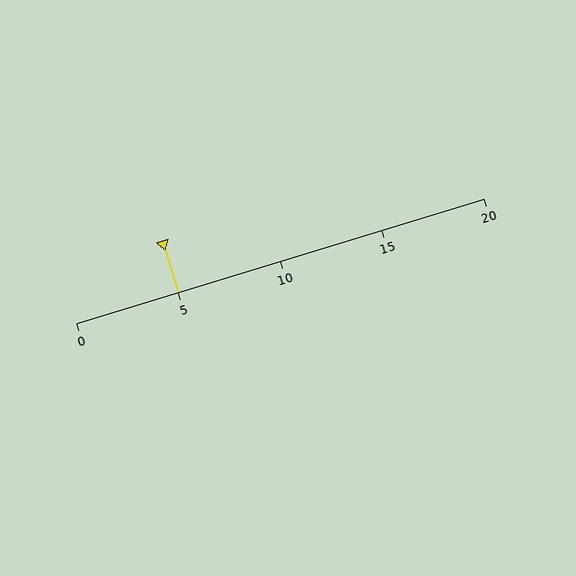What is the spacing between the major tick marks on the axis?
The major ticks are spaced 5 apart.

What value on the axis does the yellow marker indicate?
The marker indicates approximately 5.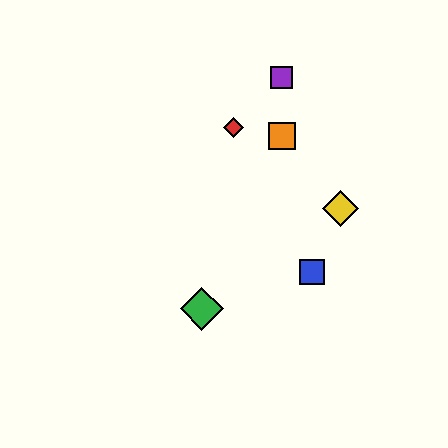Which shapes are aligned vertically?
The purple square, the orange square are aligned vertically.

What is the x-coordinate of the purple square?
The purple square is at x≈282.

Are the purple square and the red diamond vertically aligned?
No, the purple square is at x≈282 and the red diamond is at x≈233.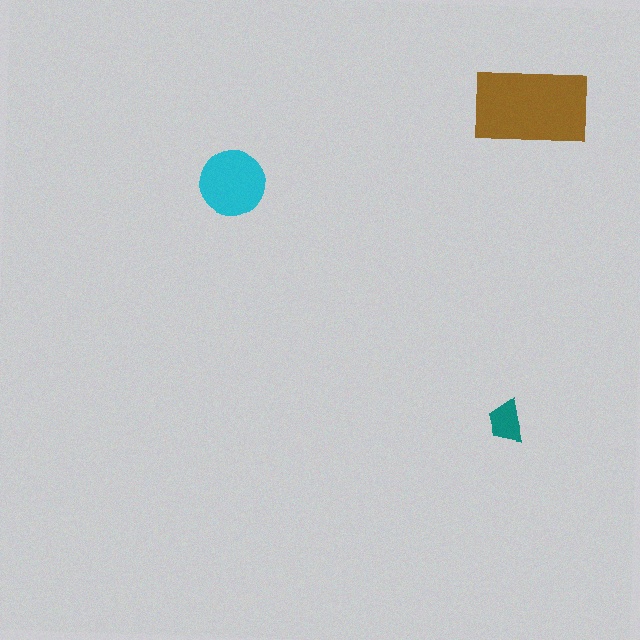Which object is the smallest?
The teal trapezoid.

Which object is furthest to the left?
The cyan circle is leftmost.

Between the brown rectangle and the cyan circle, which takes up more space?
The brown rectangle.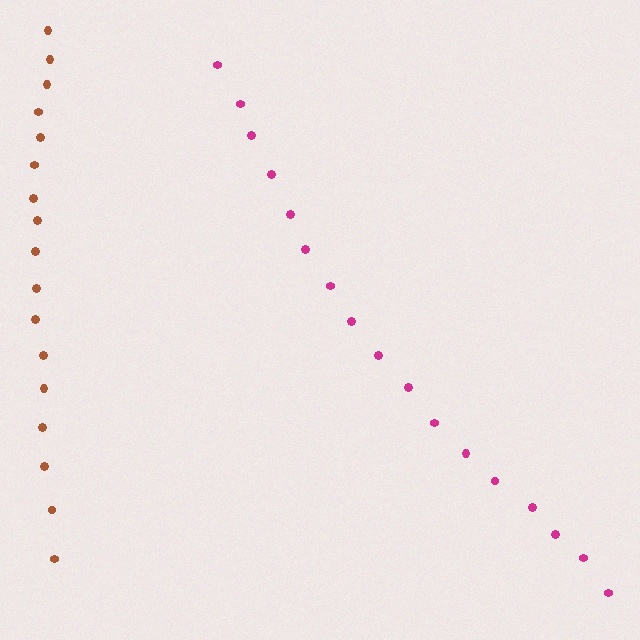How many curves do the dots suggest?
There are 2 distinct paths.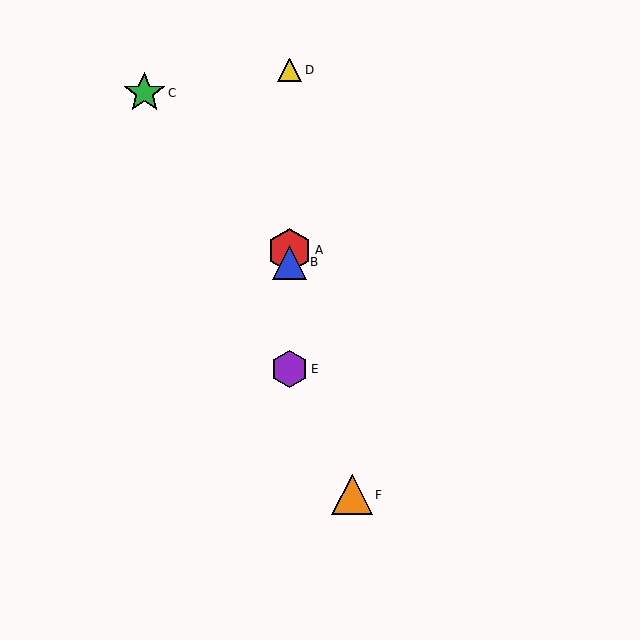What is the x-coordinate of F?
Object F is at x≈352.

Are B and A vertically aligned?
Yes, both are at x≈290.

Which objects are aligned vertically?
Objects A, B, D, E are aligned vertically.